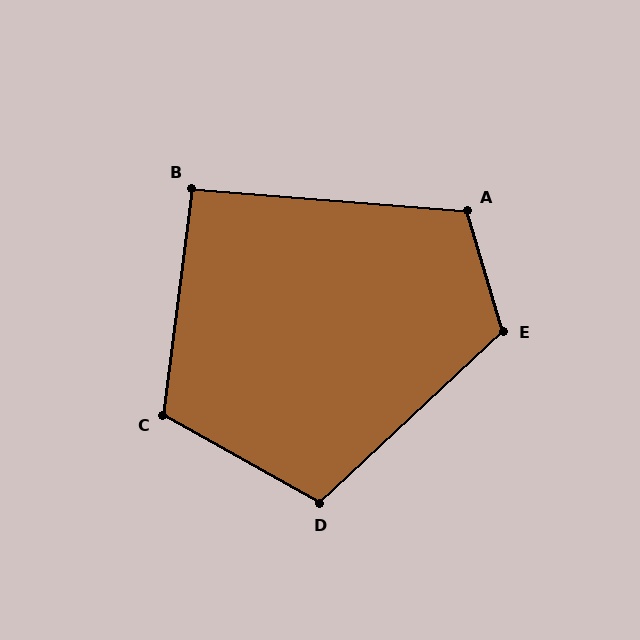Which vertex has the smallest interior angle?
B, at approximately 93 degrees.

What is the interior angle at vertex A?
Approximately 111 degrees (obtuse).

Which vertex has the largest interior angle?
E, at approximately 117 degrees.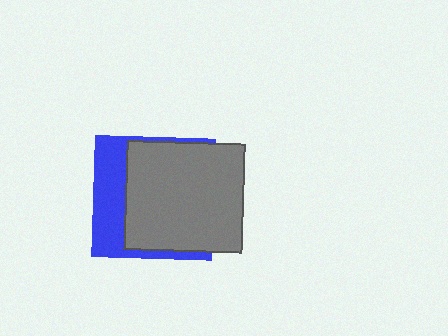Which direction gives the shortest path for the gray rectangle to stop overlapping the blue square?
Moving right gives the shortest separation.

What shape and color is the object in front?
The object in front is a gray rectangle.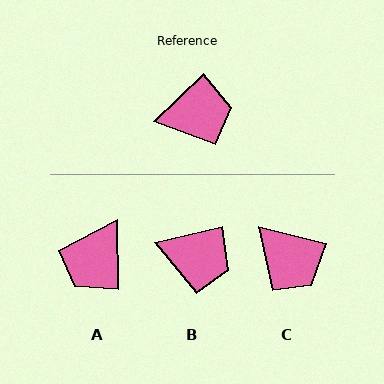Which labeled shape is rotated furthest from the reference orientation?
A, about 132 degrees away.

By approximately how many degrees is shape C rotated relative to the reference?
Approximately 58 degrees clockwise.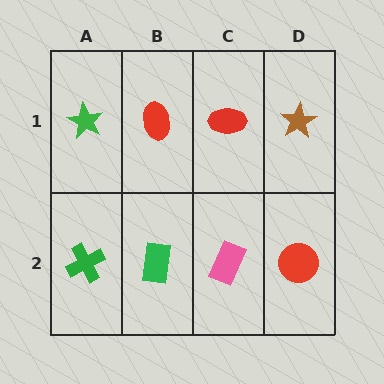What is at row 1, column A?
A green star.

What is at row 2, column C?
A pink rectangle.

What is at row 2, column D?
A red circle.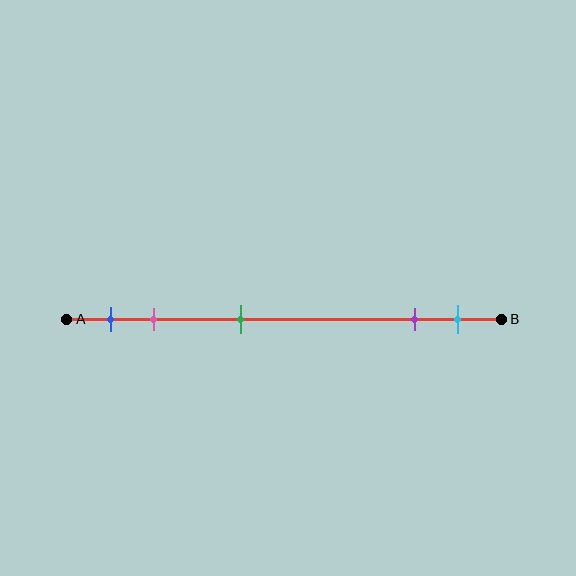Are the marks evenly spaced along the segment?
No, the marks are not evenly spaced.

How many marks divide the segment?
There are 5 marks dividing the segment.